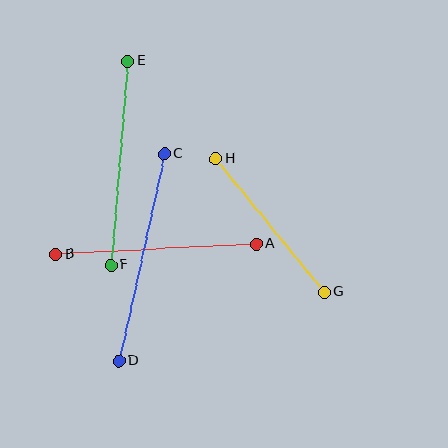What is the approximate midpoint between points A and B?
The midpoint is at approximately (156, 249) pixels.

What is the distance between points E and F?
The distance is approximately 204 pixels.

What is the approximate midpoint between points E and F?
The midpoint is at approximately (119, 163) pixels.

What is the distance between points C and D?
The distance is approximately 212 pixels.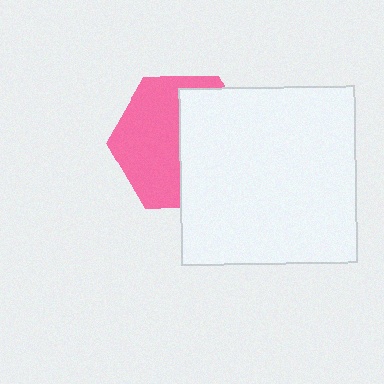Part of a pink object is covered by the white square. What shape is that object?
It is a hexagon.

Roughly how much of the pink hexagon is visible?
About half of it is visible (roughly 50%).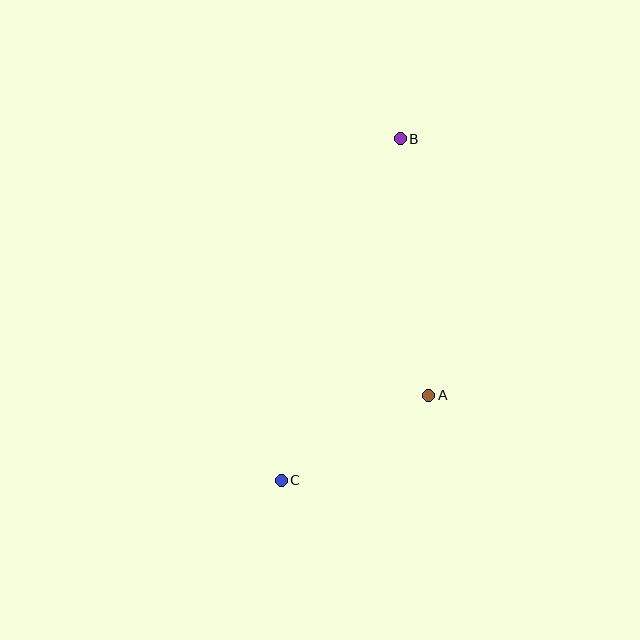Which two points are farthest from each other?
Points B and C are farthest from each other.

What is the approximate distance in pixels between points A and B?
The distance between A and B is approximately 258 pixels.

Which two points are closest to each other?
Points A and C are closest to each other.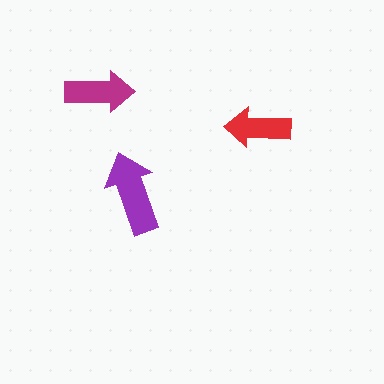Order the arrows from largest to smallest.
the purple one, the magenta one, the red one.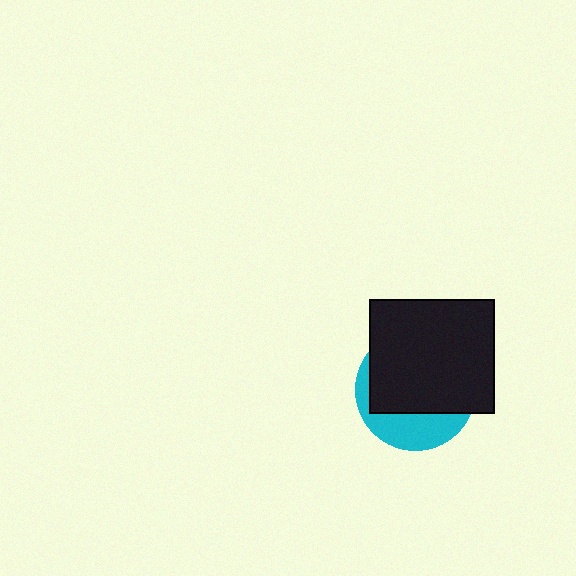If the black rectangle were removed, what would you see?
You would see the complete cyan circle.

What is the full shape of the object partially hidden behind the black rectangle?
The partially hidden object is a cyan circle.